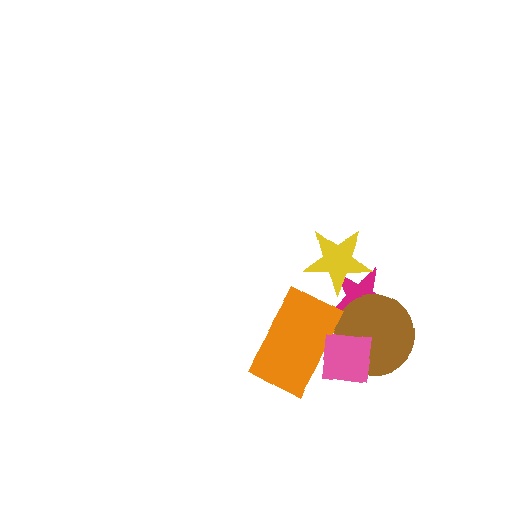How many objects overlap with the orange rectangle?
2 objects overlap with the orange rectangle.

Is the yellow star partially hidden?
No, no other shape covers it.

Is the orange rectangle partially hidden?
Yes, it is partially covered by another shape.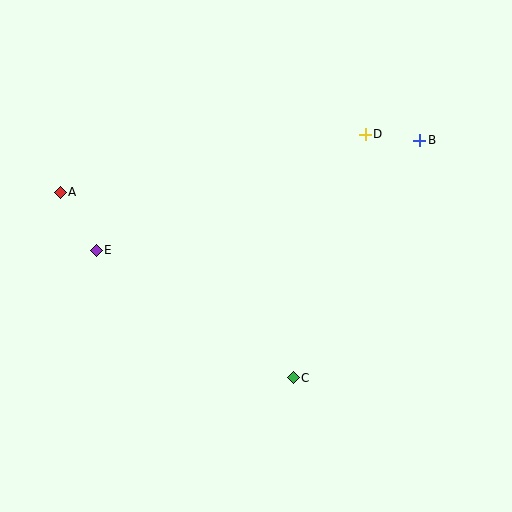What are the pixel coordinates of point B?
Point B is at (420, 140).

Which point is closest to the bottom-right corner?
Point C is closest to the bottom-right corner.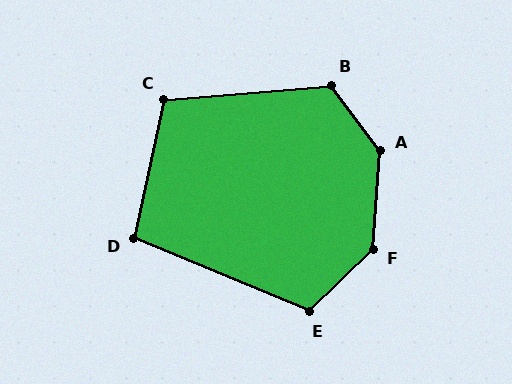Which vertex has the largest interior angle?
A, at approximately 140 degrees.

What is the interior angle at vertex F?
Approximately 138 degrees (obtuse).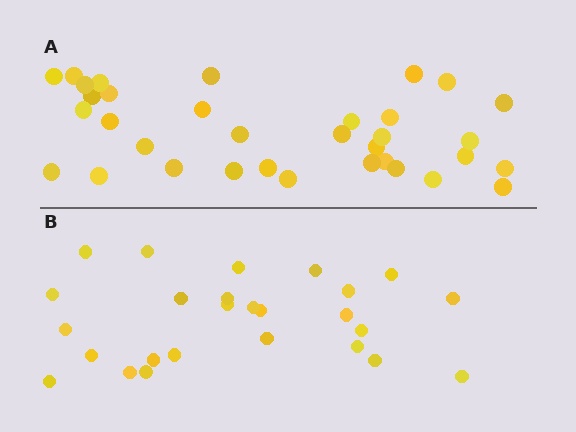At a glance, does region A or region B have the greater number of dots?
Region A (the top region) has more dots.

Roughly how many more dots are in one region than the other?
Region A has roughly 8 or so more dots than region B.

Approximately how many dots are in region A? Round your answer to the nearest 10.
About 30 dots. (The exact count is 34, which rounds to 30.)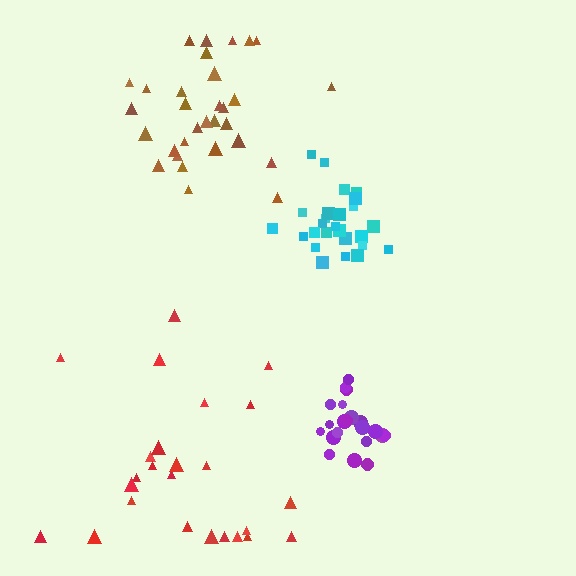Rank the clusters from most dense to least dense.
purple, cyan, brown, red.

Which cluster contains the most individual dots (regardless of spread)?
Brown (31).